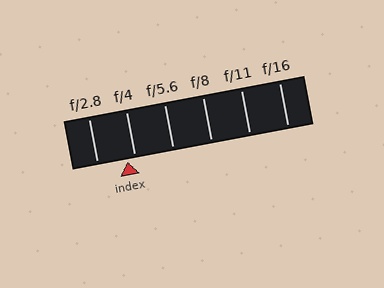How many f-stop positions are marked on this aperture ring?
There are 6 f-stop positions marked.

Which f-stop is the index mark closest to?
The index mark is closest to f/4.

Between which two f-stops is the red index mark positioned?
The index mark is between f/2.8 and f/4.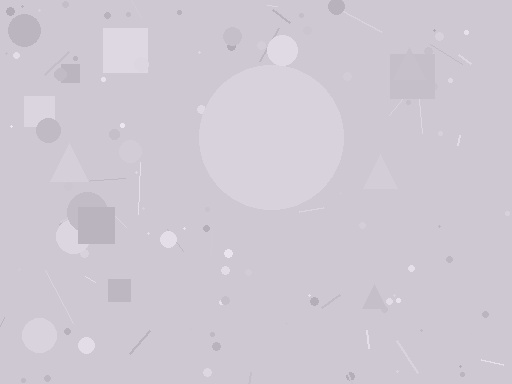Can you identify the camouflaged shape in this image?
The camouflaged shape is a circle.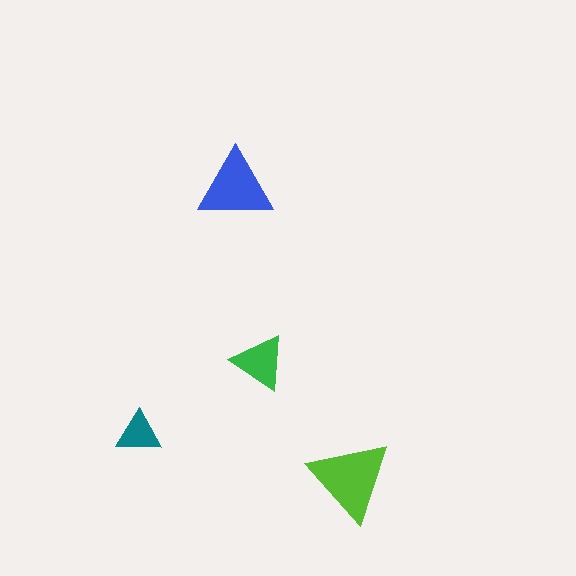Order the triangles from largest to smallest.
the lime one, the blue one, the green one, the teal one.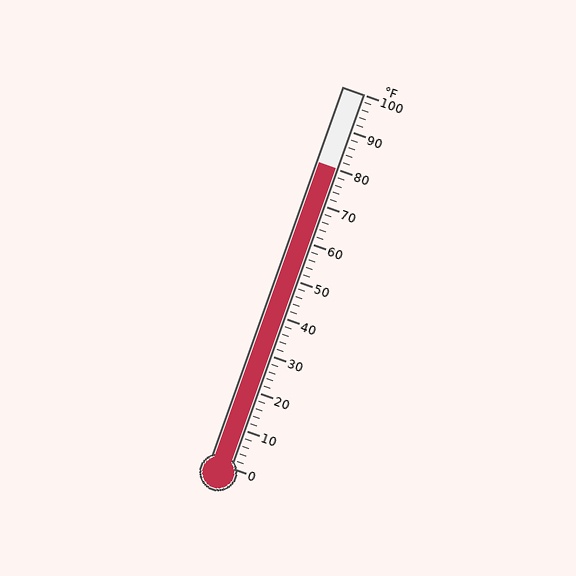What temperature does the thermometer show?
The thermometer shows approximately 80°F.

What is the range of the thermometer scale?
The thermometer scale ranges from 0°F to 100°F.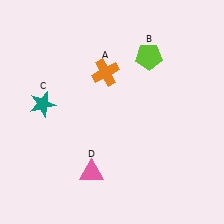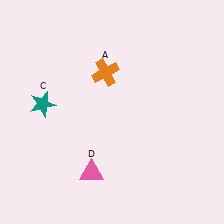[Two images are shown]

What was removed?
The lime pentagon (B) was removed in Image 2.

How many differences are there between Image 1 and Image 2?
There is 1 difference between the two images.